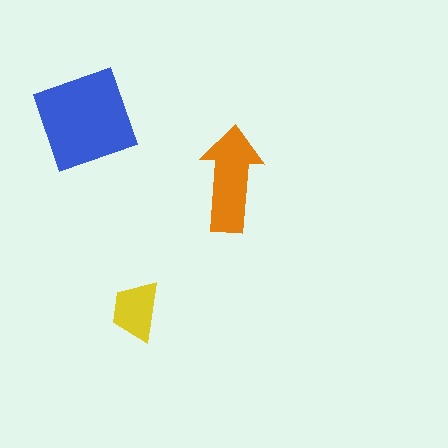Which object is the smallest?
The yellow trapezoid.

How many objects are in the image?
There are 3 objects in the image.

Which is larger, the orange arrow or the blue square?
The blue square.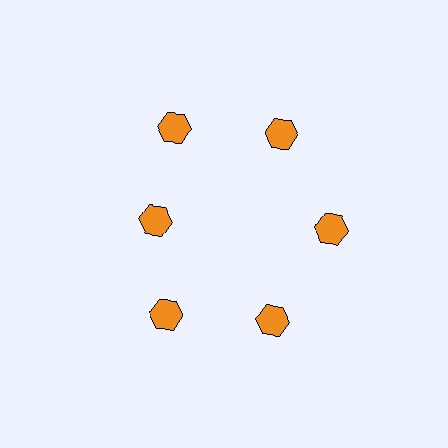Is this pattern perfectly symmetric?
No. The 6 orange hexagons are arranged in a ring, but one element near the 9 o'clock position is pulled inward toward the center, breaking the 6-fold rotational symmetry.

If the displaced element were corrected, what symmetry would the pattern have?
It would have 6-fold rotational symmetry — the pattern would map onto itself every 60 degrees.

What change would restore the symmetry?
The symmetry would be restored by moving it outward, back onto the ring so that all 6 hexagons sit at equal angles and equal distance from the center.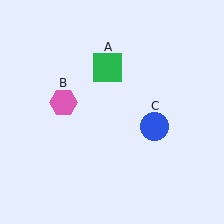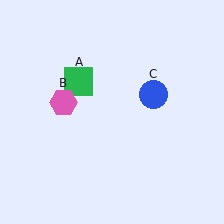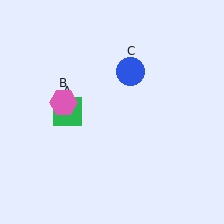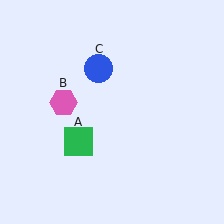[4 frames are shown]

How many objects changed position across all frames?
2 objects changed position: green square (object A), blue circle (object C).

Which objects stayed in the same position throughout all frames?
Pink hexagon (object B) remained stationary.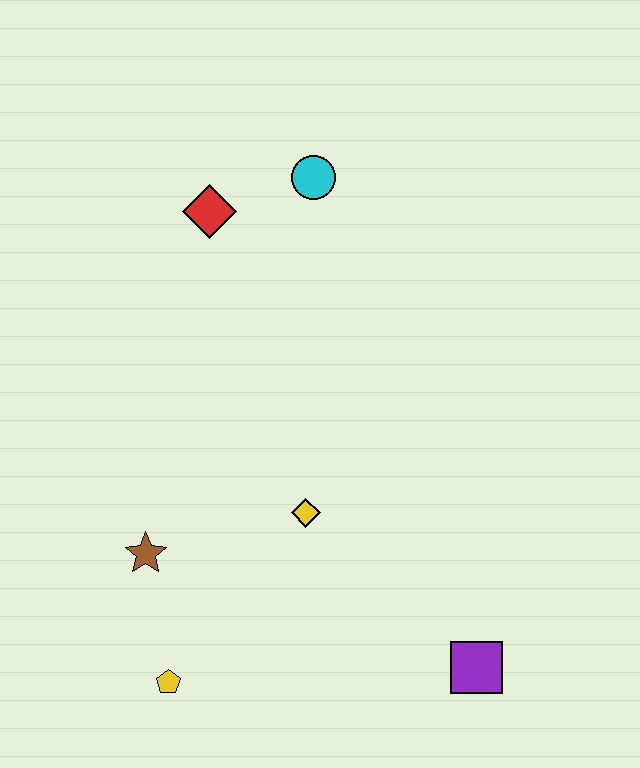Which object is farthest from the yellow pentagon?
The cyan circle is farthest from the yellow pentagon.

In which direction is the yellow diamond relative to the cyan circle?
The yellow diamond is below the cyan circle.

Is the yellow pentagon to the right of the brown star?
Yes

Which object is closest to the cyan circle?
The red diamond is closest to the cyan circle.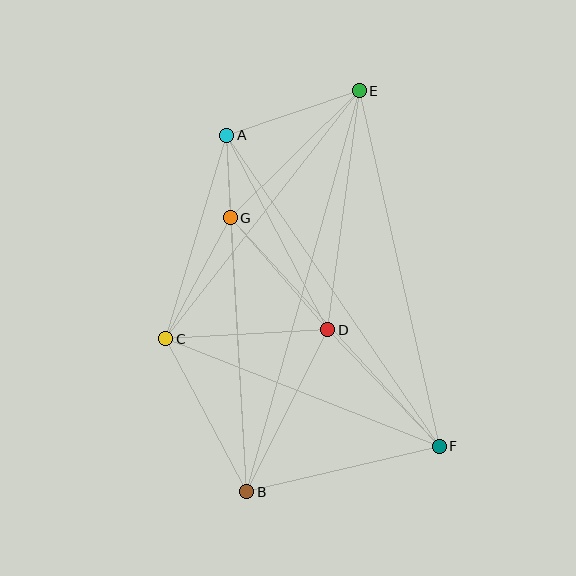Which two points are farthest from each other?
Points B and E are farthest from each other.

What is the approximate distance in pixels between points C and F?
The distance between C and F is approximately 294 pixels.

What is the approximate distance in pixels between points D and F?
The distance between D and F is approximately 162 pixels.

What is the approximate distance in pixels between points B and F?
The distance between B and F is approximately 198 pixels.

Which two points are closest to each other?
Points A and G are closest to each other.